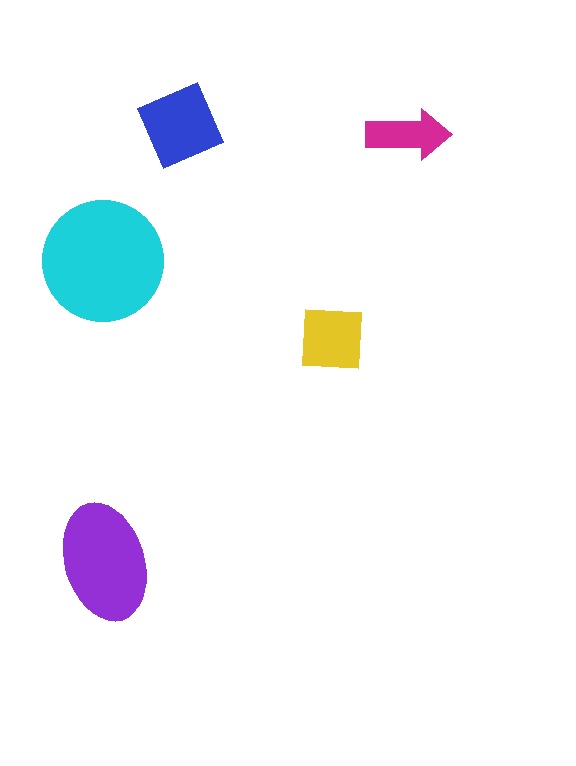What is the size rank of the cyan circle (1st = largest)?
1st.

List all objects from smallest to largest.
The magenta arrow, the yellow square, the blue square, the purple ellipse, the cyan circle.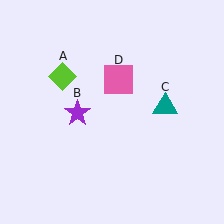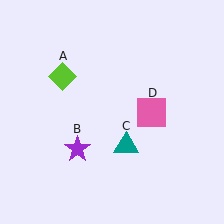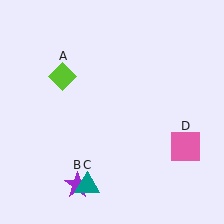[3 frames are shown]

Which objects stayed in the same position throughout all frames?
Lime diamond (object A) remained stationary.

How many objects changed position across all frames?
3 objects changed position: purple star (object B), teal triangle (object C), pink square (object D).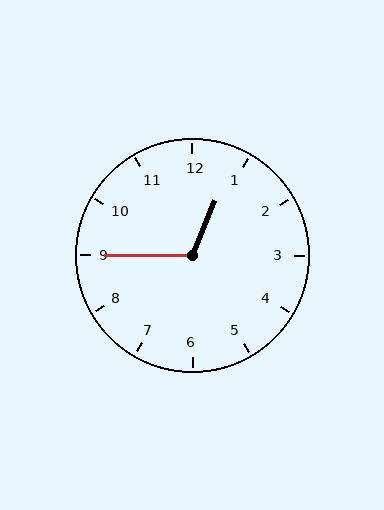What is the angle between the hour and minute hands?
Approximately 112 degrees.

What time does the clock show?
12:45.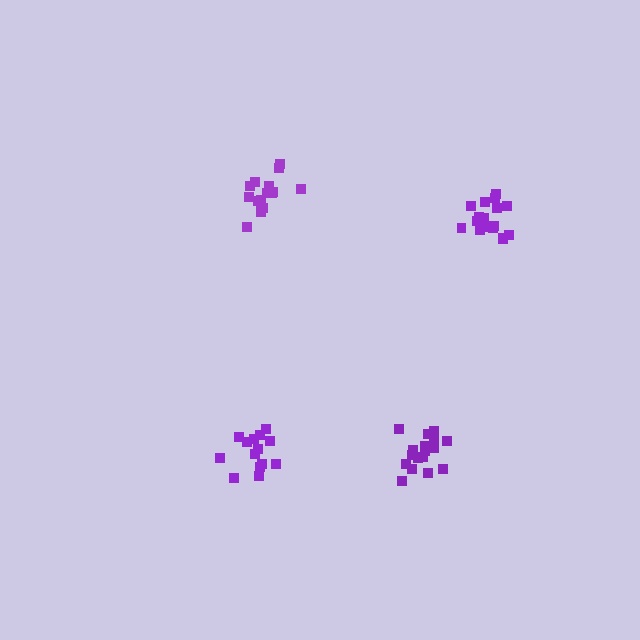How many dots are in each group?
Group 1: 19 dots, Group 2: 14 dots, Group 3: 17 dots, Group 4: 18 dots (68 total).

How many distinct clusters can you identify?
There are 4 distinct clusters.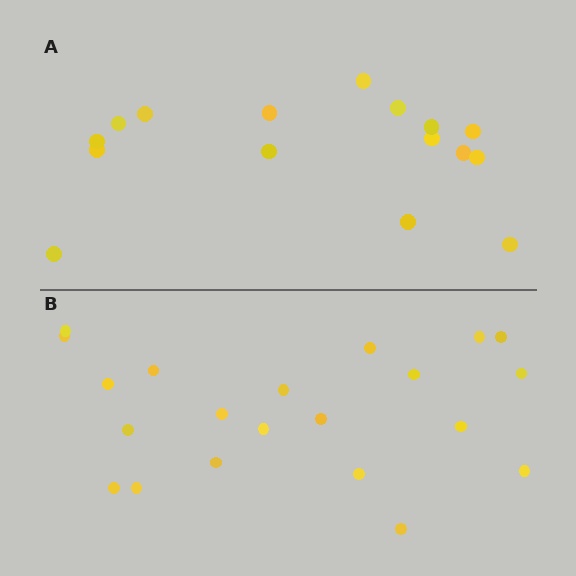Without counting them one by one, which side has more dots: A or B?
Region B (the bottom region) has more dots.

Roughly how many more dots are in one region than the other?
Region B has about 5 more dots than region A.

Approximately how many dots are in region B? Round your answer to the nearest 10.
About 20 dots. (The exact count is 21, which rounds to 20.)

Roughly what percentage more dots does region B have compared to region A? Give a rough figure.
About 30% more.